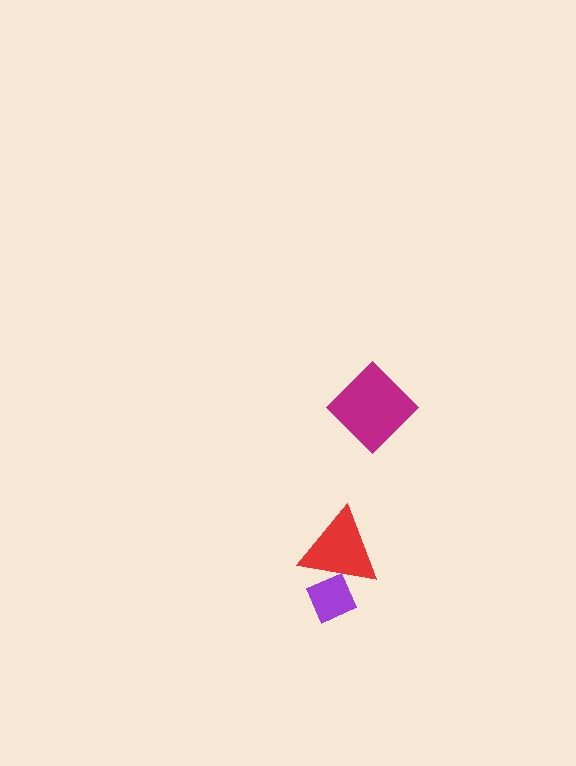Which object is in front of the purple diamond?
The red triangle is in front of the purple diamond.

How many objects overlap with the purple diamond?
1 object overlaps with the purple diamond.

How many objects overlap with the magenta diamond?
0 objects overlap with the magenta diamond.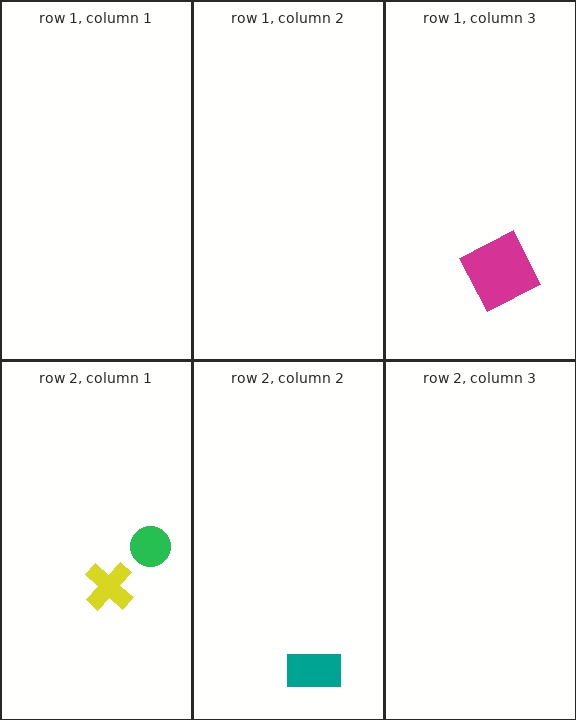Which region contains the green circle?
The row 2, column 1 region.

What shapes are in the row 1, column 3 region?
The magenta square.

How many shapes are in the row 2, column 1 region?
2.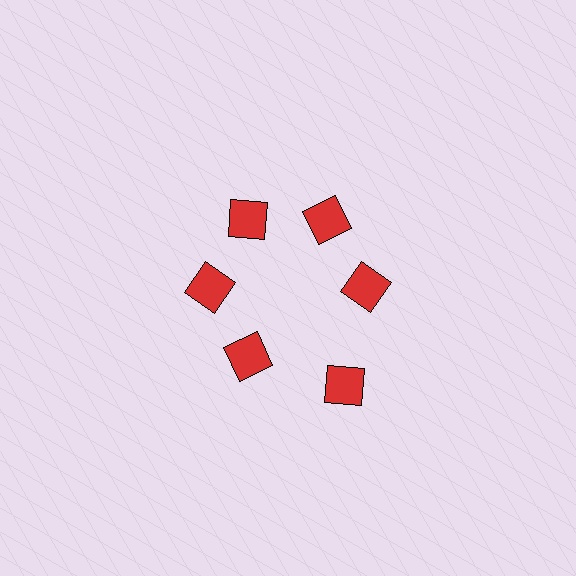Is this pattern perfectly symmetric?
No. The 6 red squares are arranged in a ring, but one element near the 5 o'clock position is pushed outward from the center, breaking the 6-fold rotational symmetry.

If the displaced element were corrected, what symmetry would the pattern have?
It would have 6-fold rotational symmetry — the pattern would map onto itself every 60 degrees.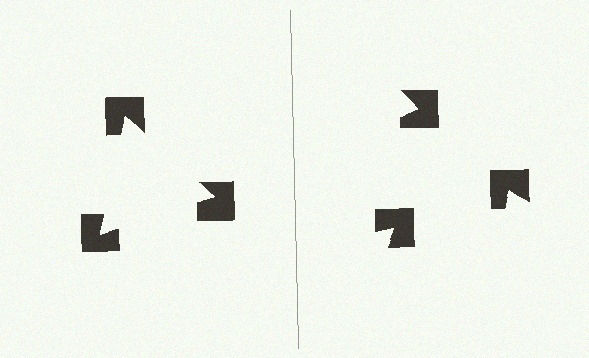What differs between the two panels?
The notched squares are positioned identically on both sides; only the wedge orientations differ. On the left they align to a triangle; on the right they are misaligned.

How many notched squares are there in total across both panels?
6 — 3 on each side.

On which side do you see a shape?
An illusory triangle appears on the left side. On the right side the wedge cuts are rotated, so no coherent shape forms.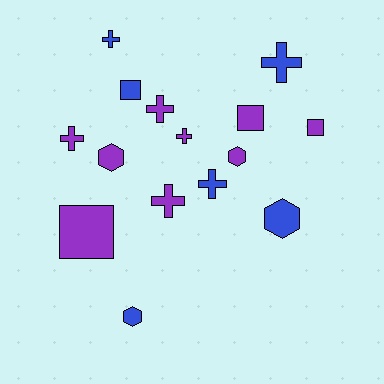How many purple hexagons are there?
There are 2 purple hexagons.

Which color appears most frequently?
Purple, with 9 objects.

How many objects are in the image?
There are 15 objects.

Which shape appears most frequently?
Cross, with 7 objects.